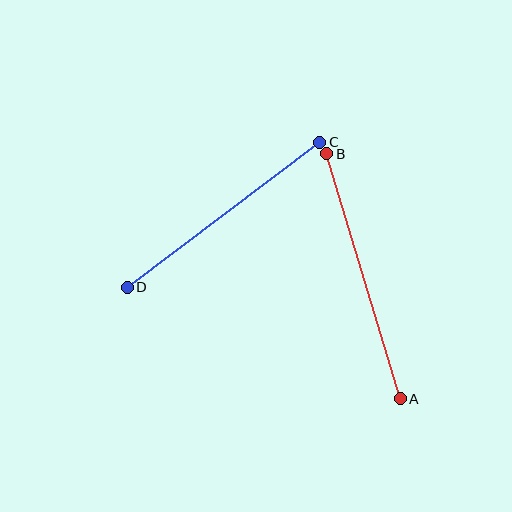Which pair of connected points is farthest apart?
Points A and B are farthest apart.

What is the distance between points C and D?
The distance is approximately 241 pixels.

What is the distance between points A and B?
The distance is approximately 256 pixels.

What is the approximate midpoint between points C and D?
The midpoint is at approximately (223, 215) pixels.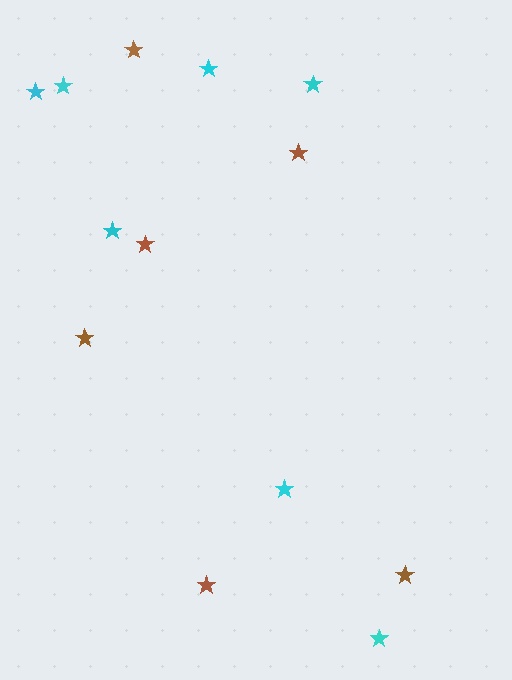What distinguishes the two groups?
There are 2 groups: one group of brown stars (6) and one group of cyan stars (7).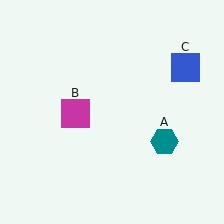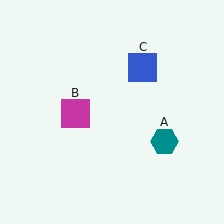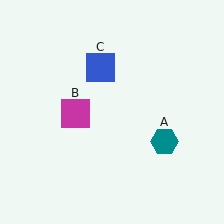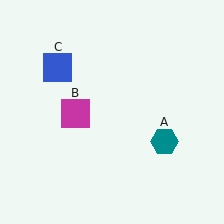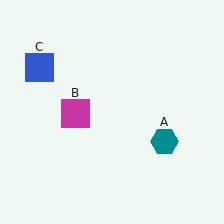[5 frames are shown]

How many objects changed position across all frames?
1 object changed position: blue square (object C).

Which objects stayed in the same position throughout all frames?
Teal hexagon (object A) and magenta square (object B) remained stationary.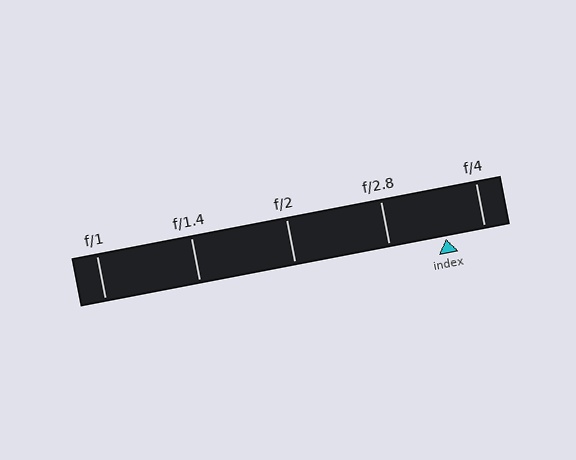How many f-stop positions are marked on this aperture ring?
There are 5 f-stop positions marked.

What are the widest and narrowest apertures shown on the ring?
The widest aperture shown is f/1 and the narrowest is f/4.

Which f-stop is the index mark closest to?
The index mark is closest to f/4.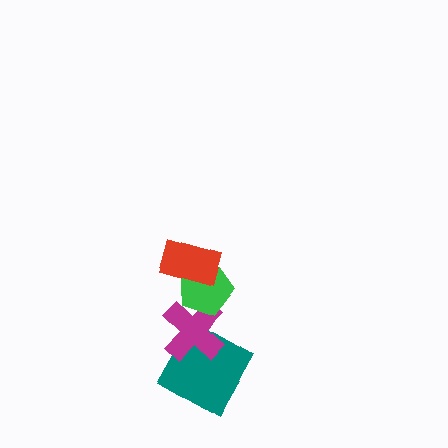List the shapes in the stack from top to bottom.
From top to bottom: the red rectangle, the green pentagon, the magenta cross, the teal diamond.